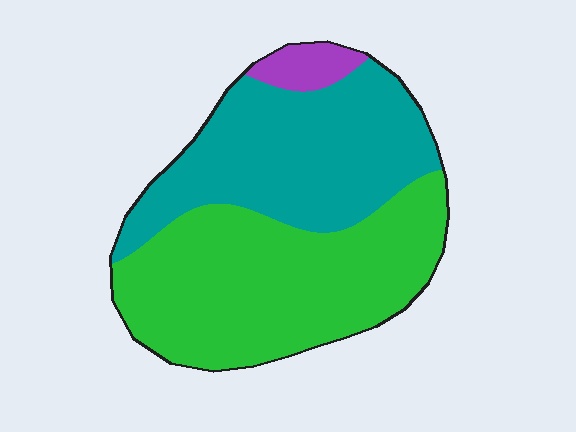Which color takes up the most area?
Green, at roughly 50%.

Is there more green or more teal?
Green.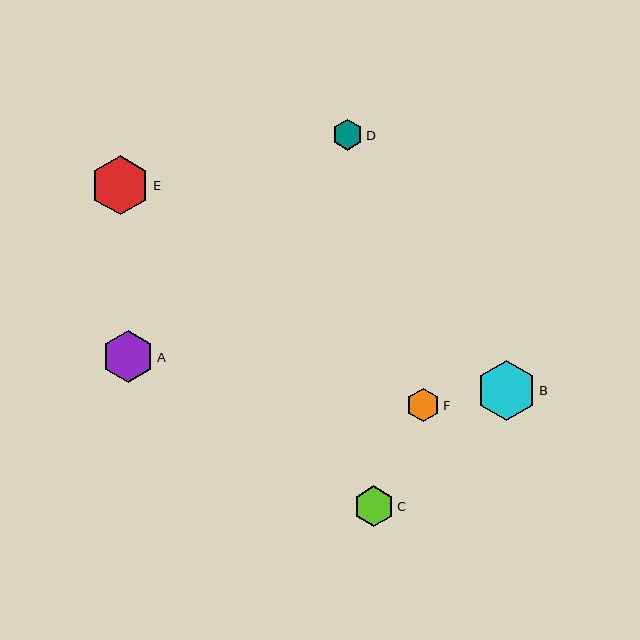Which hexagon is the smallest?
Hexagon D is the smallest with a size of approximately 31 pixels.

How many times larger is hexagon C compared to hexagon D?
Hexagon C is approximately 1.3 times the size of hexagon D.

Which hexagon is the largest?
Hexagon B is the largest with a size of approximately 60 pixels.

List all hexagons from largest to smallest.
From largest to smallest: B, E, A, C, F, D.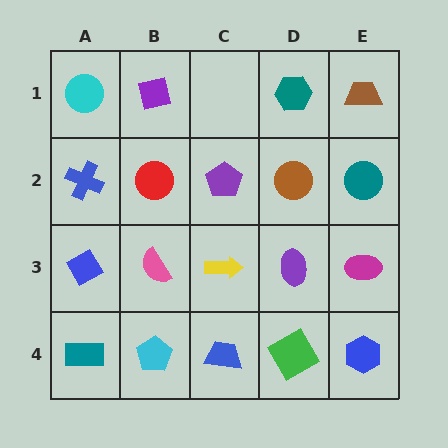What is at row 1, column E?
A brown trapezoid.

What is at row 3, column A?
A blue diamond.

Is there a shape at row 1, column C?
No, that cell is empty.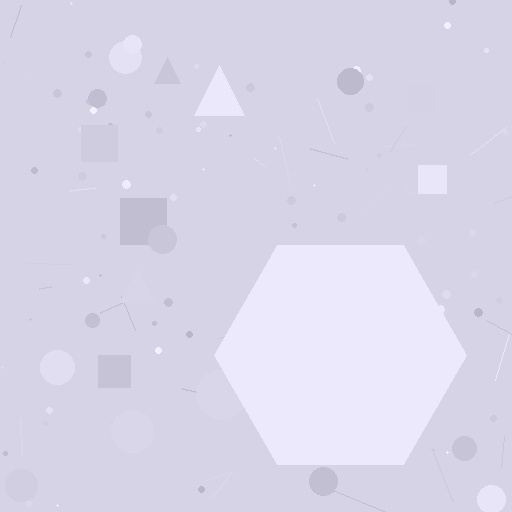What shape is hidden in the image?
A hexagon is hidden in the image.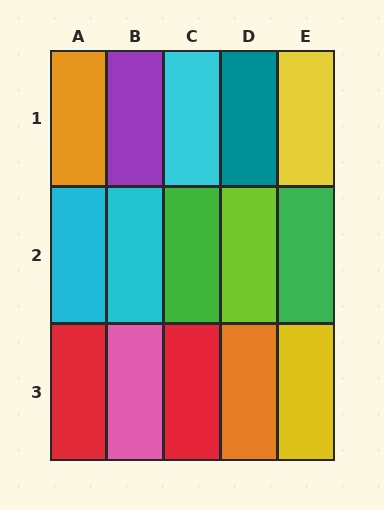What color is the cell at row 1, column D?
Teal.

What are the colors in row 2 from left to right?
Cyan, cyan, green, lime, green.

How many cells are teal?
1 cell is teal.